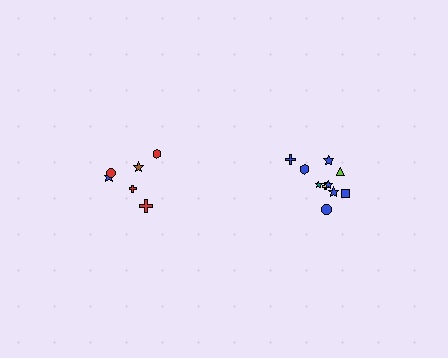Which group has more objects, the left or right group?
The right group.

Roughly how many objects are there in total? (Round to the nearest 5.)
Roughly 15 objects in total.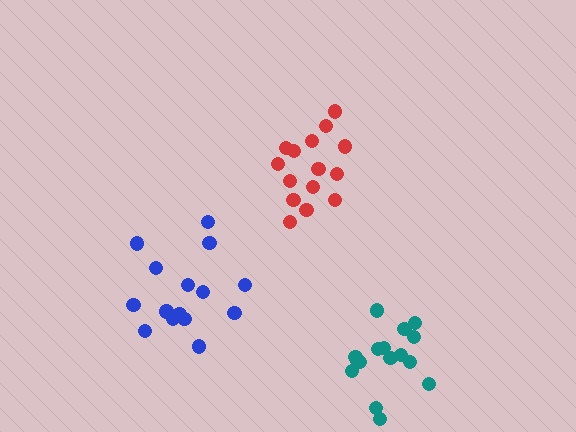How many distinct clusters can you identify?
There are 3 distinct clusters.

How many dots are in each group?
Group 1: 15 dots, Group 2: 17 dots, Group 3: 15 dots (47 total).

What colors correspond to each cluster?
The clusters are colored: red, teal, blue.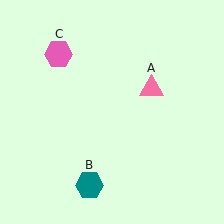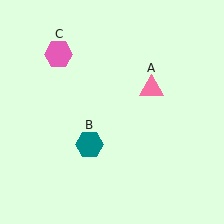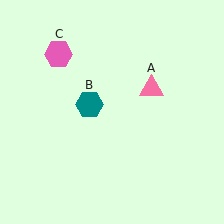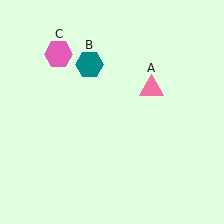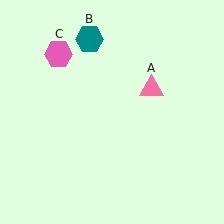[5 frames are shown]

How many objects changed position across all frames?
1 object changed position: teal hexagon (object B).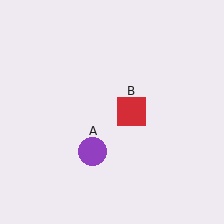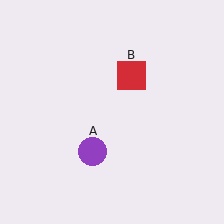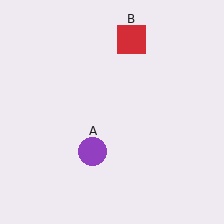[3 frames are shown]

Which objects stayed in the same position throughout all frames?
Purple circle (object A) remained stationary.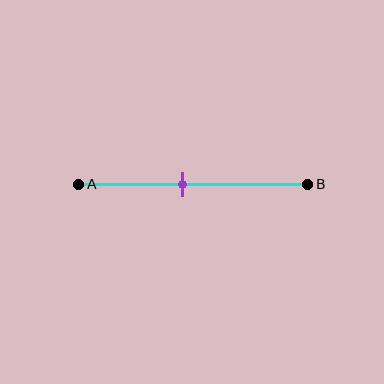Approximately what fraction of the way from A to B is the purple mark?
The purple mark is approximately 45% of the way from A to B.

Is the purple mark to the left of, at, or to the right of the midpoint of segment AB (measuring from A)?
The purple mark is to the left of the midpoint of segment AB.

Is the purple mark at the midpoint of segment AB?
No, the mark is at about 45% from A, not at the 50% midpoint.